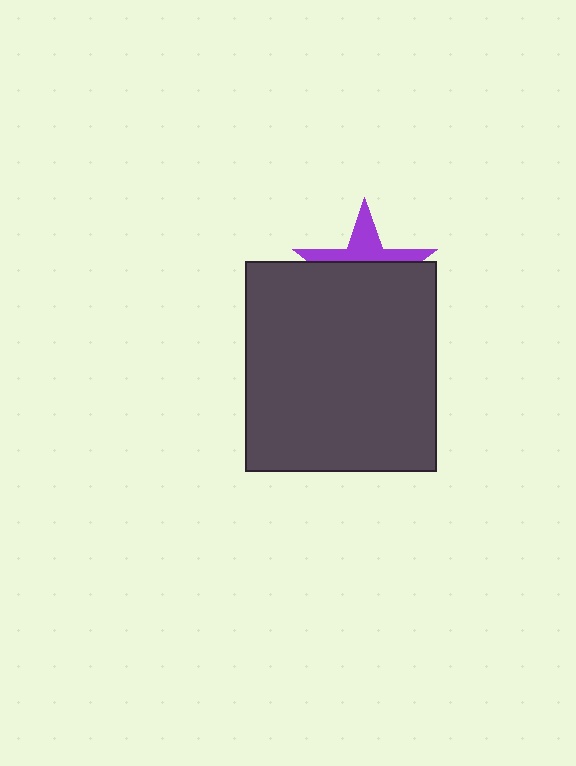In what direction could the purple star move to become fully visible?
The purple star could move up. That would shift it out from behind the dark gray rectangle entirely.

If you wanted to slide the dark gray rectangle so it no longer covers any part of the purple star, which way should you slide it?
Slide it down — that is the most direct way to separate the two shapes.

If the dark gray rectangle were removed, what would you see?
You would see the complete purple star.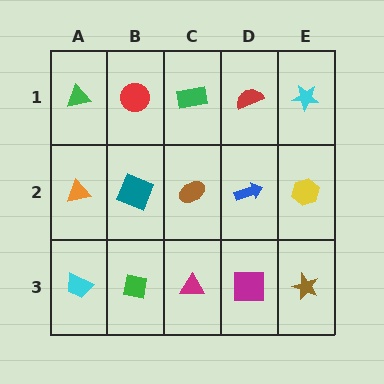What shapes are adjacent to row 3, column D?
A blue arrow (row 2, column D), a magenta triangle (row 3, column C), a brown star (row 3, column E).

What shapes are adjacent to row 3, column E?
A yellow hexagon (row 2, column E), a magenta square (row 3, column D).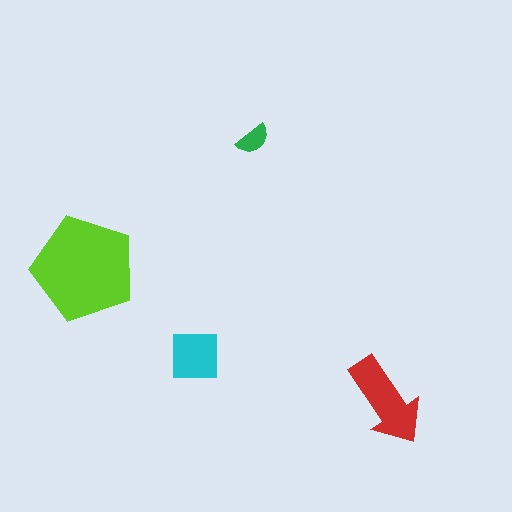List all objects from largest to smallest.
The lime pentagon, the red arrow, the cyan square, the green semicircle.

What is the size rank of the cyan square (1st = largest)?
3rd.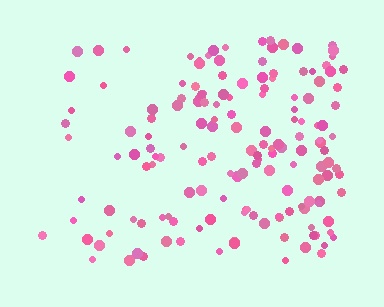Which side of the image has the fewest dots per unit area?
The left.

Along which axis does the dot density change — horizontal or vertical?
Horizontal.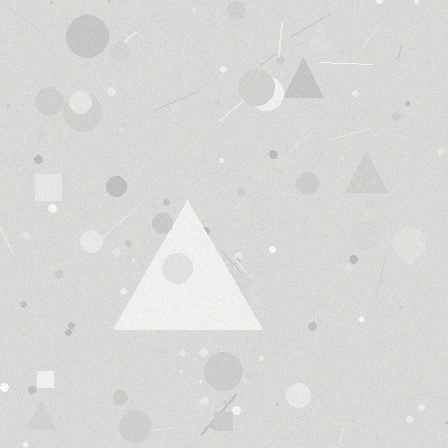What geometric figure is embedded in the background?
A triangle is embedded in the background.